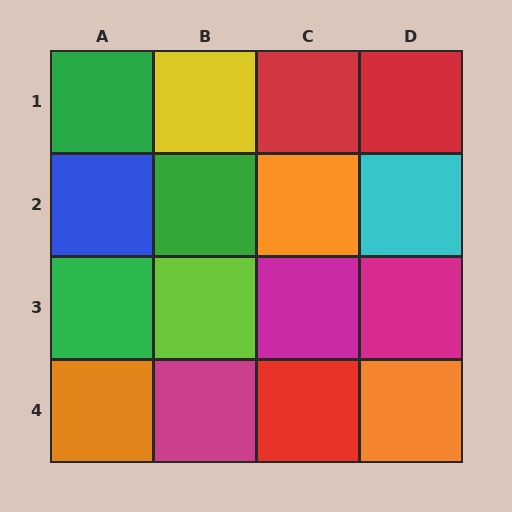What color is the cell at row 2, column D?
Cyan.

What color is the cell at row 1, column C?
Red.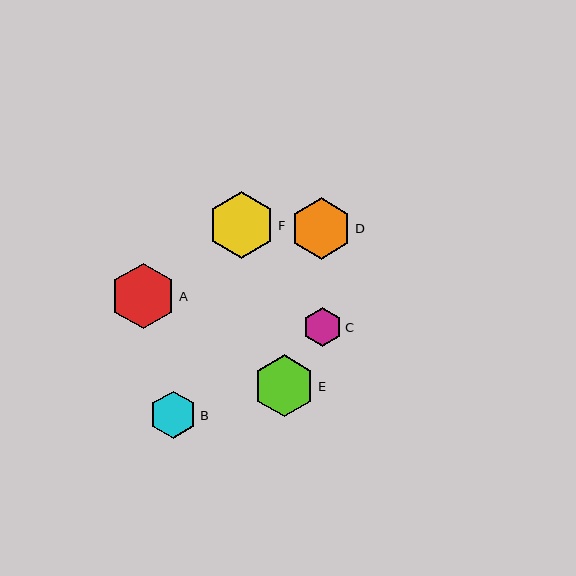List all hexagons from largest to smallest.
From largest to smallest: F, A, E, D, B, C.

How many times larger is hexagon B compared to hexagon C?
Hexagon B is approximately 1.2 times the size of hexagon C.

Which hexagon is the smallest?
Hexagon C is the smallest with a size of approximately 39 pixels.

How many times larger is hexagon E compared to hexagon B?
Hexagon E is approximately 1.3 times the size of hexagon B.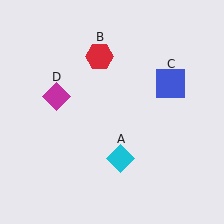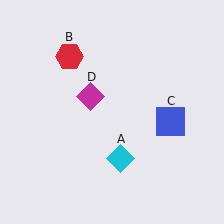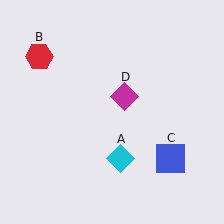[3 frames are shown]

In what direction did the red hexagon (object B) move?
The red hexagon (object B) moved left.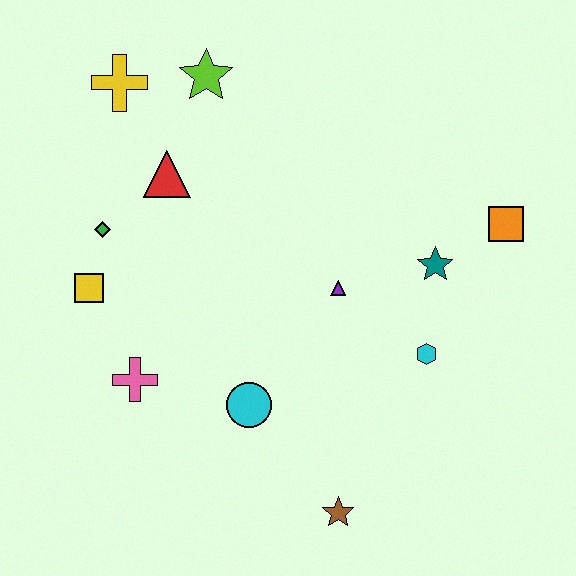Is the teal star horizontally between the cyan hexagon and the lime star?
No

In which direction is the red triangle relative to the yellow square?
The red triangle is above the yellow square.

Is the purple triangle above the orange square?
No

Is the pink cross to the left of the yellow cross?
No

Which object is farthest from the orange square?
The yellow square is farthest from the orange square.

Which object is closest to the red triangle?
The green diamond is closest to the red triangle.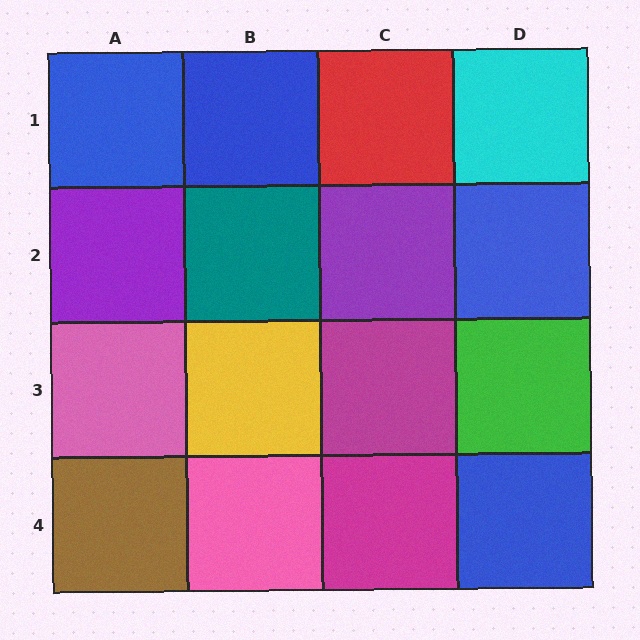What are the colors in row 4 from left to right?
Brown, pink, magenta, blue.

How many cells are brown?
1 cell is brown.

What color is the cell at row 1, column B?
Blue.